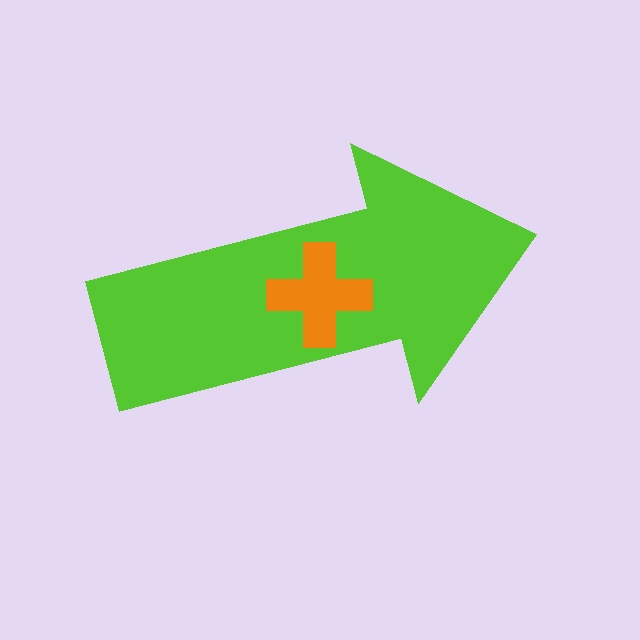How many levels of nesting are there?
2.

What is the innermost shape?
The orange cross.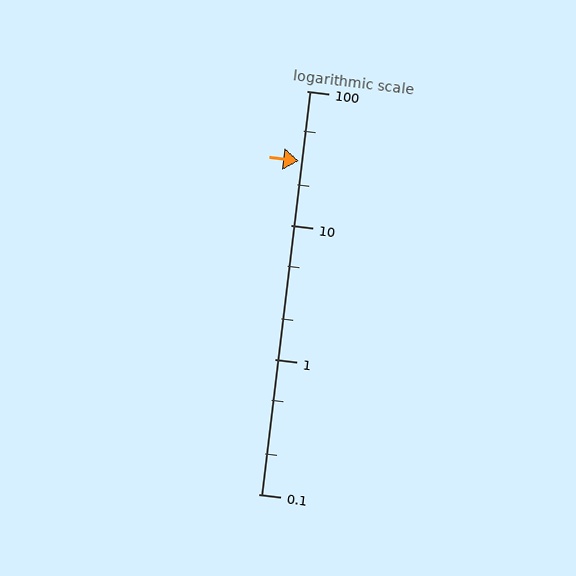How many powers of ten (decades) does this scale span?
The scale spans 3 decades, from 0.1 to 100.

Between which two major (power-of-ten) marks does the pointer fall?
The pointer is between 10 and 100.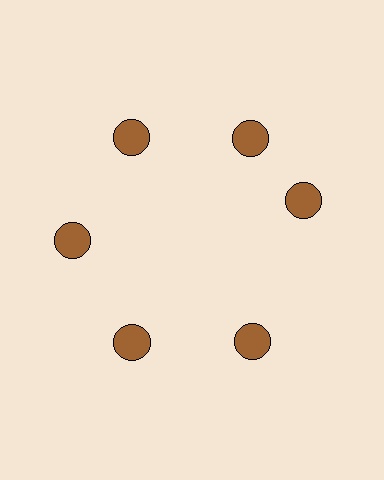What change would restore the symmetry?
The symmetry would be restored by rotating it back into even spacing with its neighbors so that all 6 circles sit at equal angles and equal distance from the center.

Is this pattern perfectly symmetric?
No. The 6 brown circles are arranged in a ring, but one element near the 3 o'clock position is rotated out of alignment along the ring, breaking the 6-fold rotational symmetry.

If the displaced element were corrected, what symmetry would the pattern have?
It would have 6-fold rotational symmetry — the pattern would map onto itself every 60 degrees.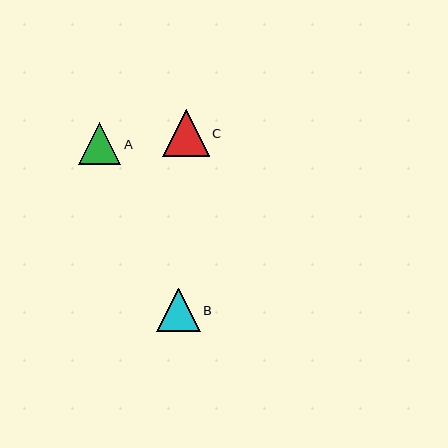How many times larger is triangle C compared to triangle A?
Triangle C is approximately 1.1 times the size of triangle A.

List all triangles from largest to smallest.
From largest to smallest: C, B, A.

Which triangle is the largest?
Triangle C is the largest with a size of approximately 47 pixels.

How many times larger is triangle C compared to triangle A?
Triangle C is approximately 1.1 times the size of triangle A.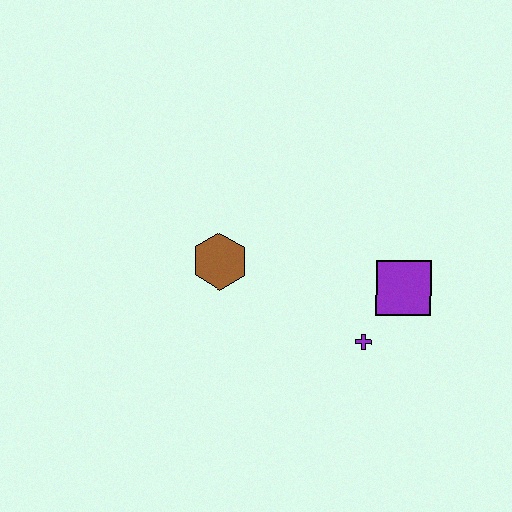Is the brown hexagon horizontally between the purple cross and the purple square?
No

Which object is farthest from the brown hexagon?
The purple square is farthest from the brown hexagon.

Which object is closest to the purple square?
The purple cross is closest to the purple square.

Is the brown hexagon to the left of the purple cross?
Yes